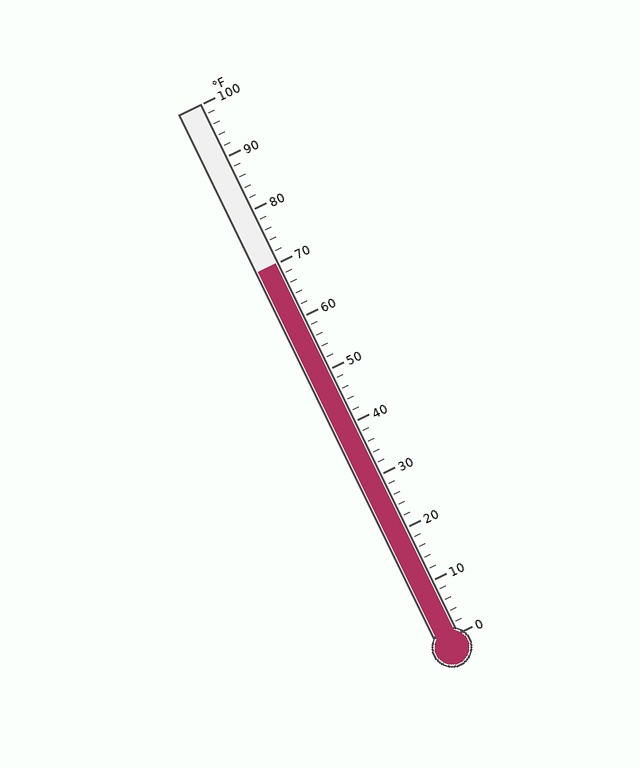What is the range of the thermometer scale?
The thermometer scale ranges from 0°F to 100°F.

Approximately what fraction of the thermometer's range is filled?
The thermometer is filled to approximately 70% of its range.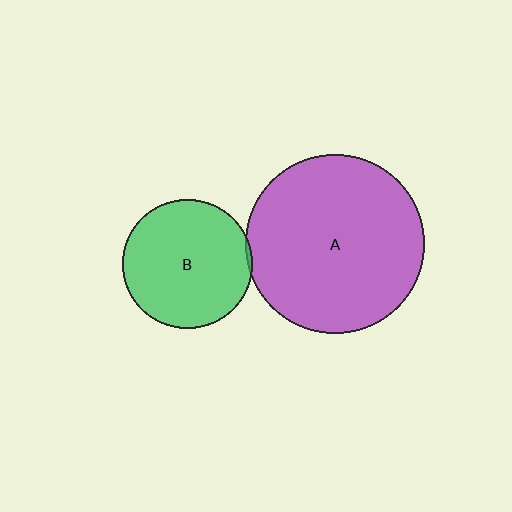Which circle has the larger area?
Circle A (purple).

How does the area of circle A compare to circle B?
Approximately 1.9 times.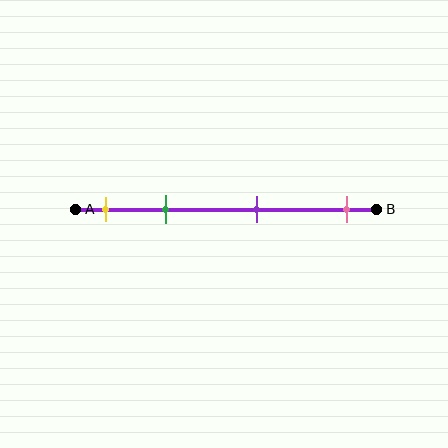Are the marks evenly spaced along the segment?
No, the marks are not evenly spaced.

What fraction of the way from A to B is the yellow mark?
The yellow mark is approximately 10% (0.1) of the way from A to B.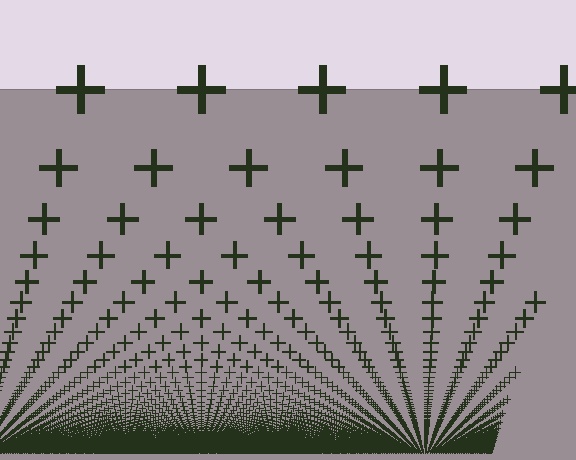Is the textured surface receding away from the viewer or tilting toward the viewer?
The surface appears to tilt toward the viewer. Texture elements get larger and sparser toward the top.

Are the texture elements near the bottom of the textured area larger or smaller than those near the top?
Smaller. The gradient is inverted — elements near the bottom are smaller and denser.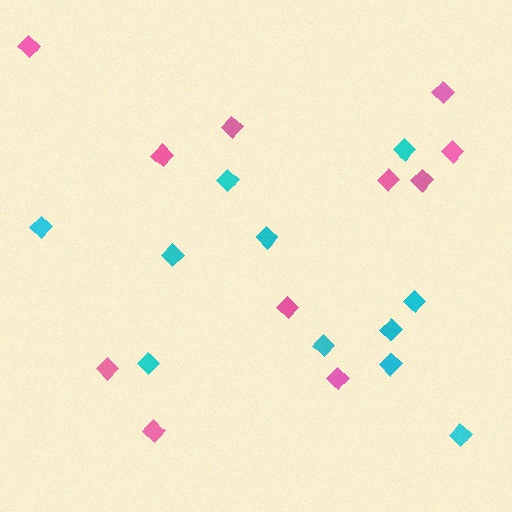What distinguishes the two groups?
There are 2 groups: one group of cyan diamonds (11) and one group of pink diamonds (11).